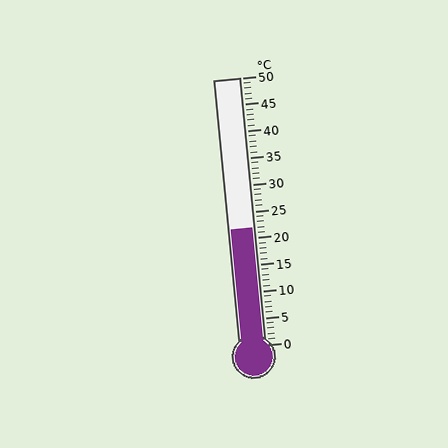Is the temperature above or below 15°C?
The temperature is above 15°C.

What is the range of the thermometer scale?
The thermometer scale ranges from 0°C to 50°C.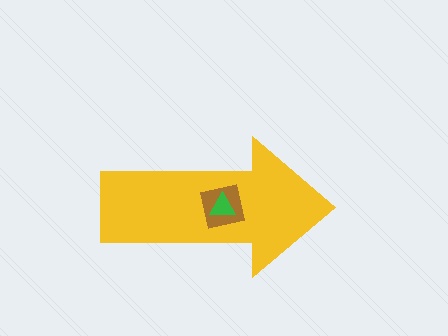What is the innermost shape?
The green triangle.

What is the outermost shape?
The yellow arrow.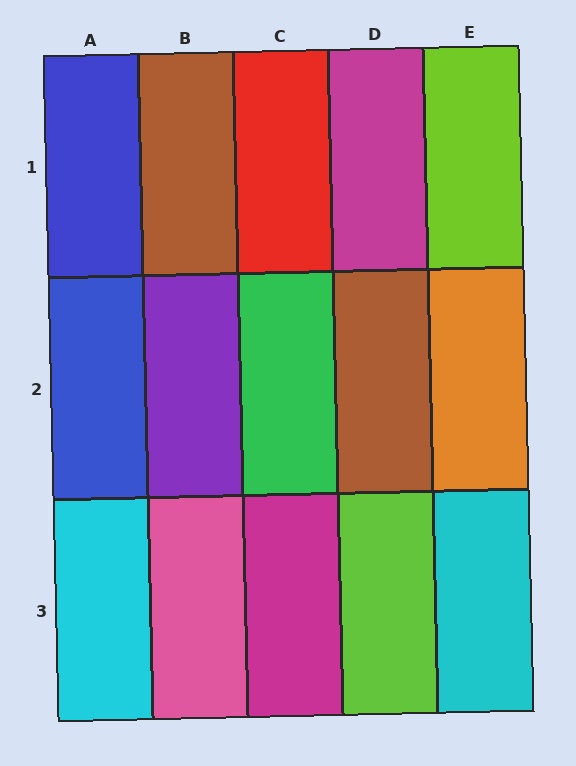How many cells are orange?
1 cell is orange.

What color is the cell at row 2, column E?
Orange.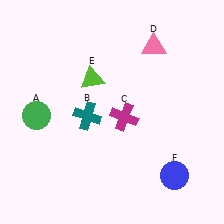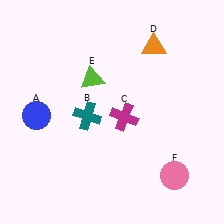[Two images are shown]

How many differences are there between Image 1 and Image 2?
There are 3 differences between the two images.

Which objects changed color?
A changed from green to blue. D changed from pink to orange. F changed from blue to pink.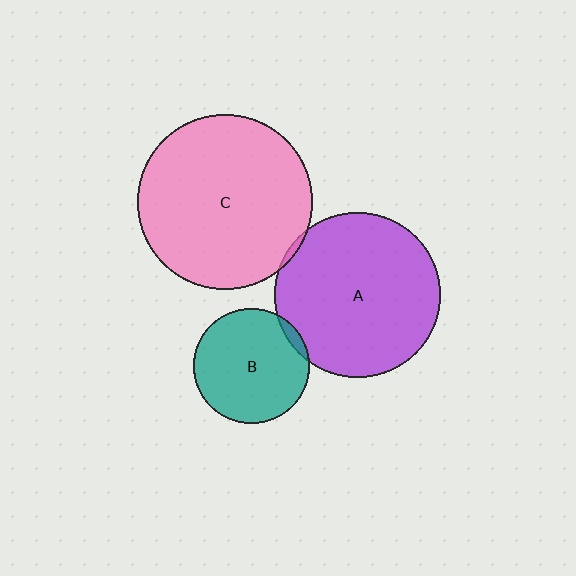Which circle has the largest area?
Circle C (pink).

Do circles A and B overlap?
Yes.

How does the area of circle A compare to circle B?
Approximately 2.0 times.